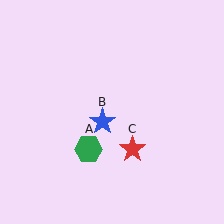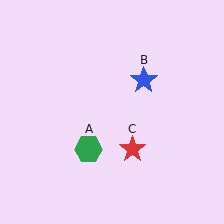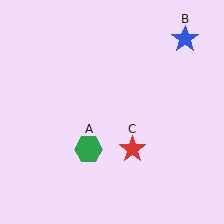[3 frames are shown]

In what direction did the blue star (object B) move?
The blue star (object B) moved up and to the right.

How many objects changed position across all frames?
1 object changed position: blue star (object B).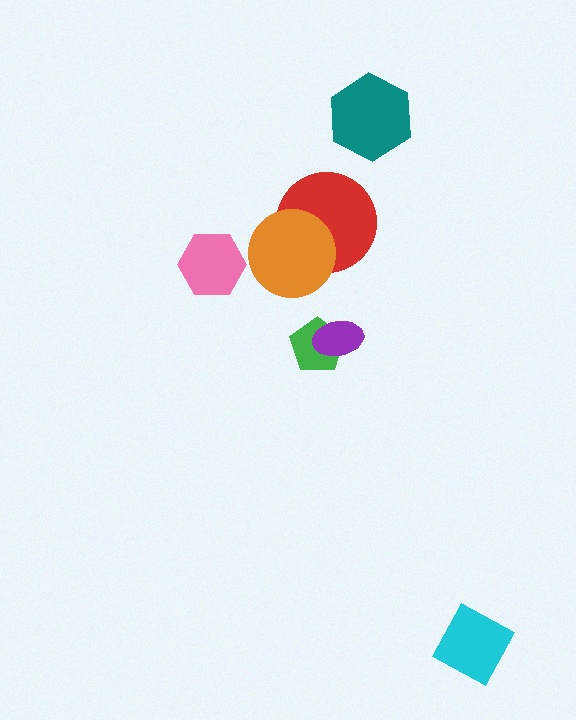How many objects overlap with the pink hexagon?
0 objects overlap with the pink hexagon.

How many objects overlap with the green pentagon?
1 object overlaps with the green pentagon.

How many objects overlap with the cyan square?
0 objects overlap with the cyan square.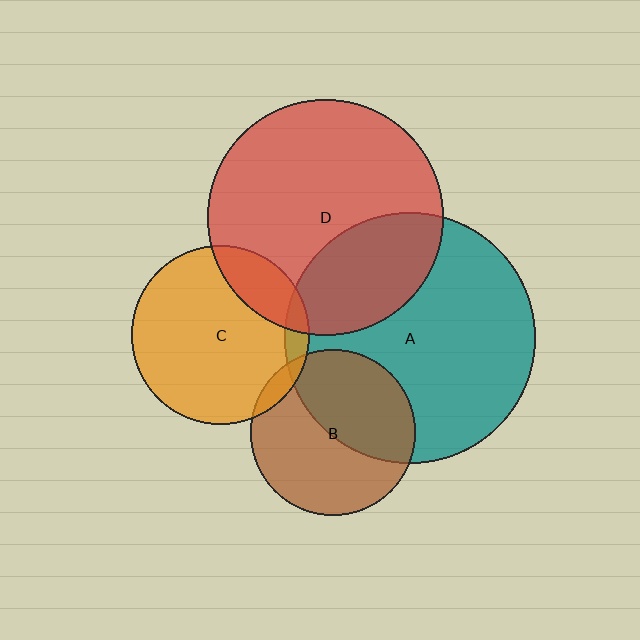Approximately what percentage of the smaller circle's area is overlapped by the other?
Approximately 30%.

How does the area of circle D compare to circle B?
Approximately 2.0 times.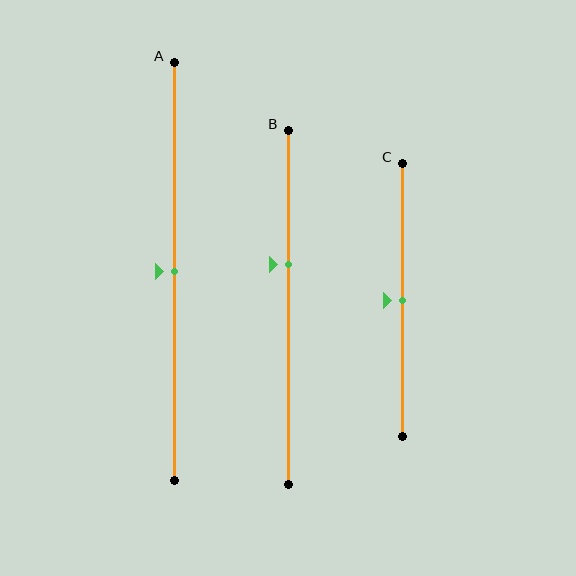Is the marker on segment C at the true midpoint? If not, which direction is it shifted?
Yes, the marker on segment C is at the true midpoint.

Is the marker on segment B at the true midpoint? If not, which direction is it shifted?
No, the marker on segment B is shifted upward by about 12% of the segment length.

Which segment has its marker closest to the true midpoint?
Segment A has its marker closest to the true midpoint.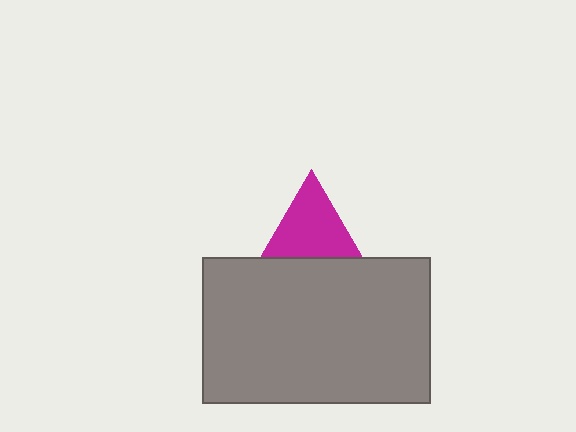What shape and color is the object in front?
The object in front is a gray rectangle.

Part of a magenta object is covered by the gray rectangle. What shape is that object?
It is a triangle.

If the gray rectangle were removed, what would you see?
You would see the complete magenta triangle.